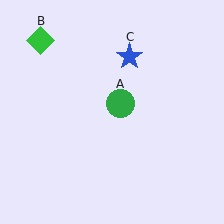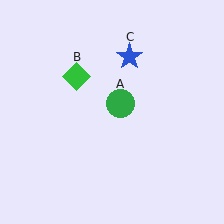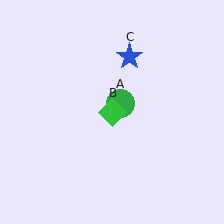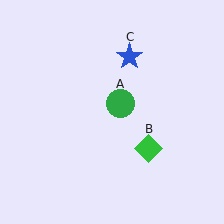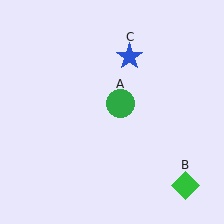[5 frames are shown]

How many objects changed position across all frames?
1 object changed position: green diamond (object B).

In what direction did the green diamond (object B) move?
The green diamond (object B) moved down and to the right.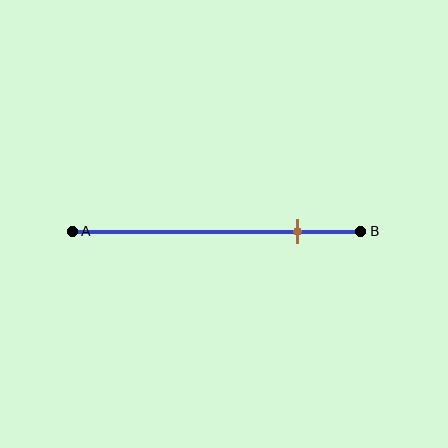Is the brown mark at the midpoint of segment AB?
No, the mark is at about 80% from A, not at the 50% midpoint.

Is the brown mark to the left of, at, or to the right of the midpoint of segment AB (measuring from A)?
The brown mark is to the right of the midpoint of segment AB.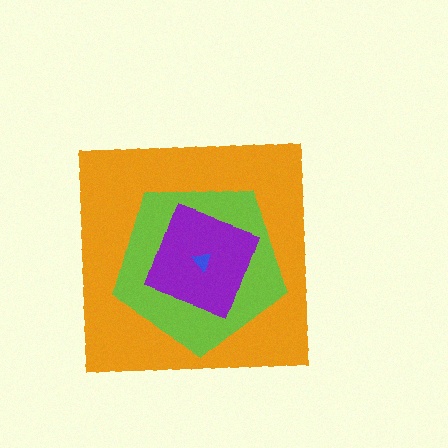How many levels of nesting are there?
4.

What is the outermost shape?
The orange square.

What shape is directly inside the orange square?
The lime pentagon.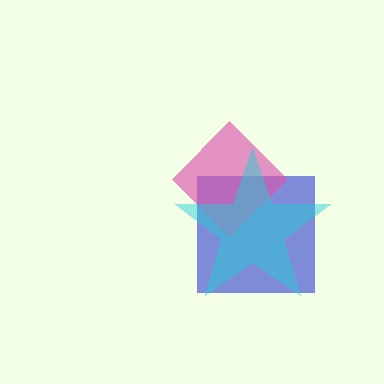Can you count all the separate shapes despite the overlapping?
Yes, there are 3 separate shapes.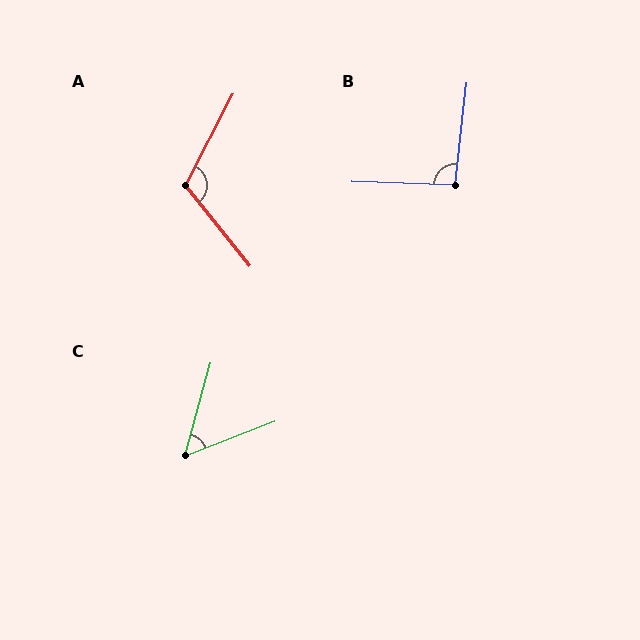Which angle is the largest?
A, at approximately 114 degrees.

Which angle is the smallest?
C, at approximately 53 degrees.